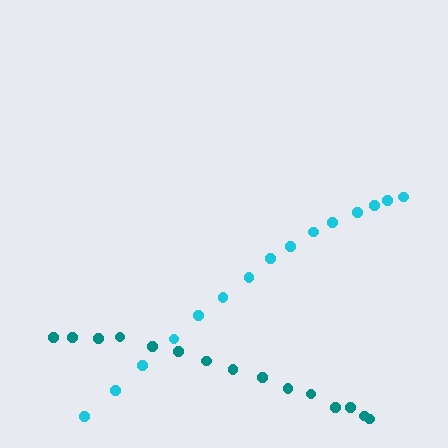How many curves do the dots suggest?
There are 2 distinct paths.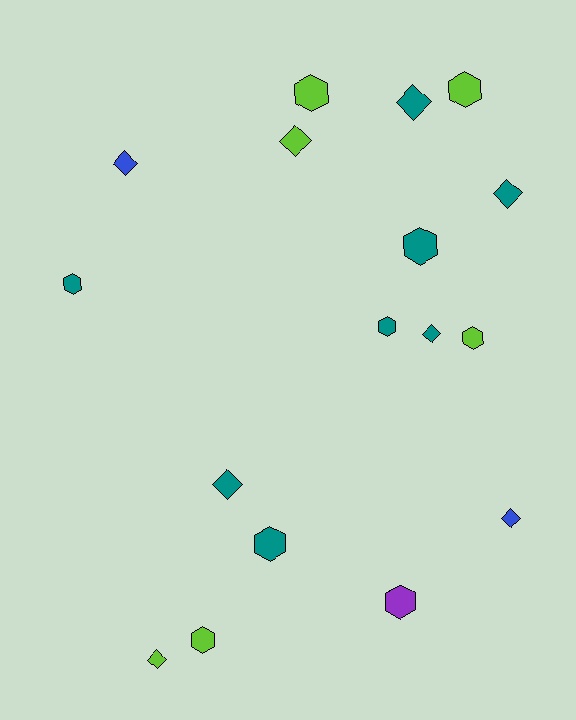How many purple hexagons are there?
There is 1 purple hexagon.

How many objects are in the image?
There are 17 objects.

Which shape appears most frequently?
Hexagon, with 9 objects.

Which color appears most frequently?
Teal, with 8 objects.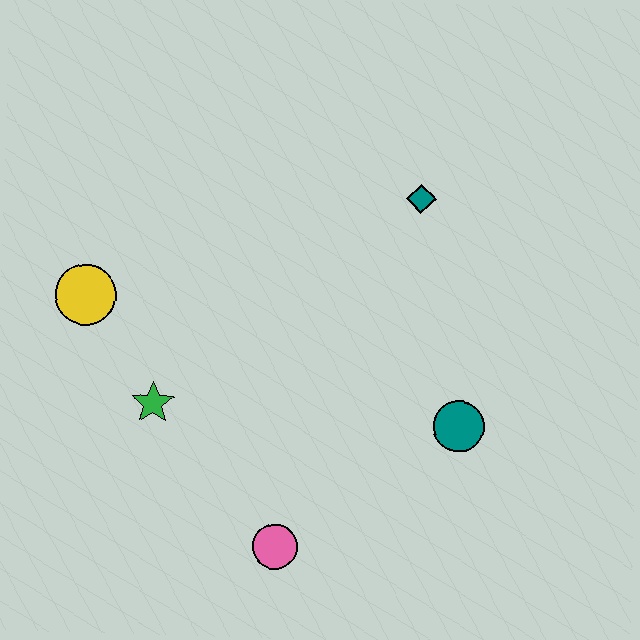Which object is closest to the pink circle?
The green star is closest to the pink circle.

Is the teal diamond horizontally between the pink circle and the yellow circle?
No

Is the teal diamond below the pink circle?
No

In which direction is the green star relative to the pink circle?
The green star is above the pink circle.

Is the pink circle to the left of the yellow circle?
No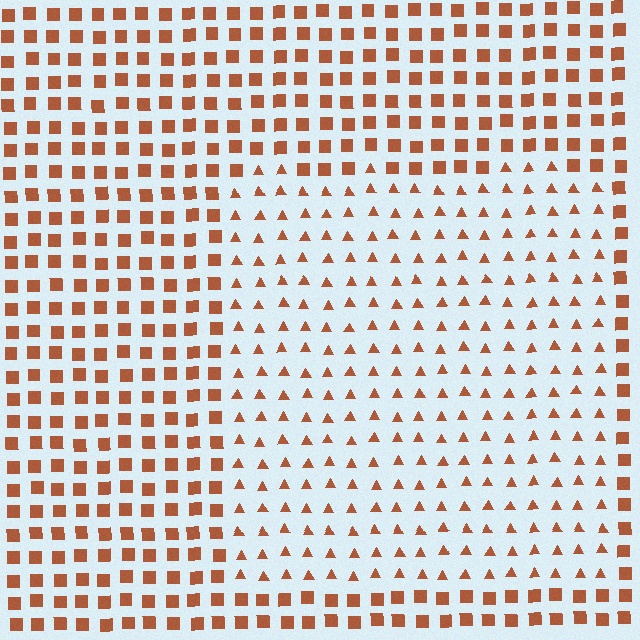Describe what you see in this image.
The image is filled with small brown elements arranged in a uniform grid. A rectangle-shaped region contains triangles, while the surrounding area contains squares. The boundary is defined purely by the change in element shape.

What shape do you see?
I see a rectangle.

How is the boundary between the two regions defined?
The boundary is defined by a change in element shape: triangles inside vs. squares outside. All elements share the same color and spacing.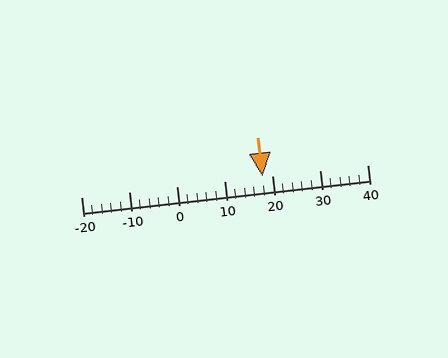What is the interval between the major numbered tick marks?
The major tick marks are spaced 10 units apart.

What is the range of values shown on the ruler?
The ruler shows values from -20 to 40.